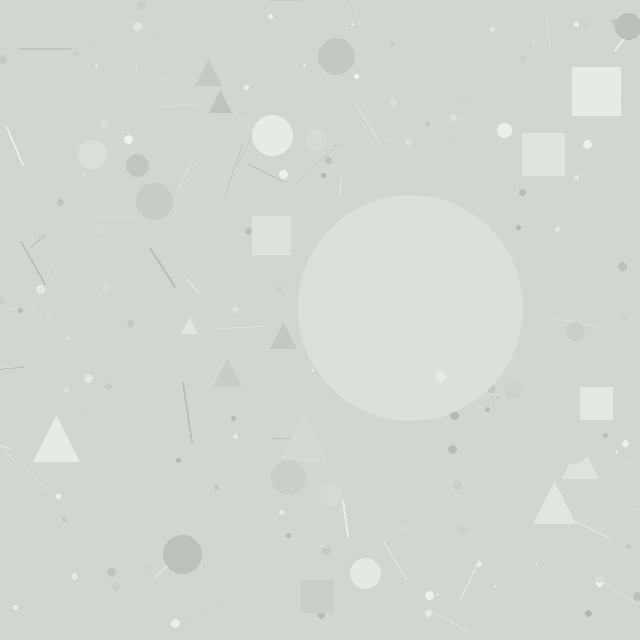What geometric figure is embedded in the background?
A circle is embedded in the background.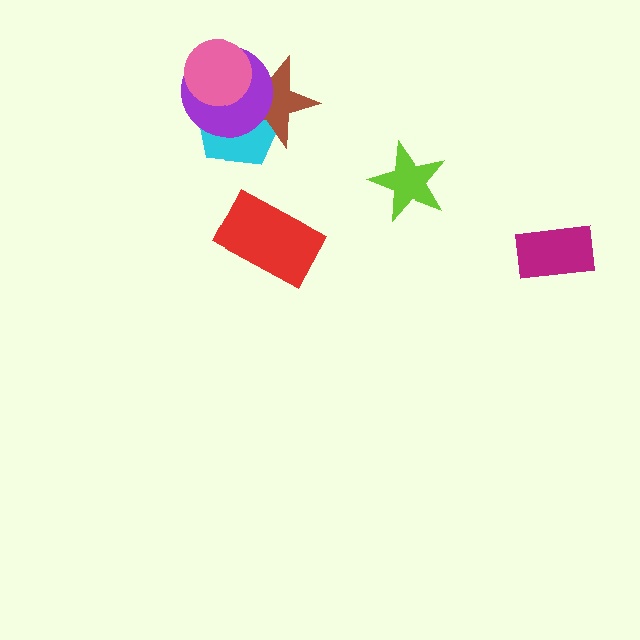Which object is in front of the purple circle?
The pink circle is in front of the purple circle.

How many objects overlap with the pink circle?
3 objects overlap with the pink circle.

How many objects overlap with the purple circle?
3 objects overlap with the purple circle.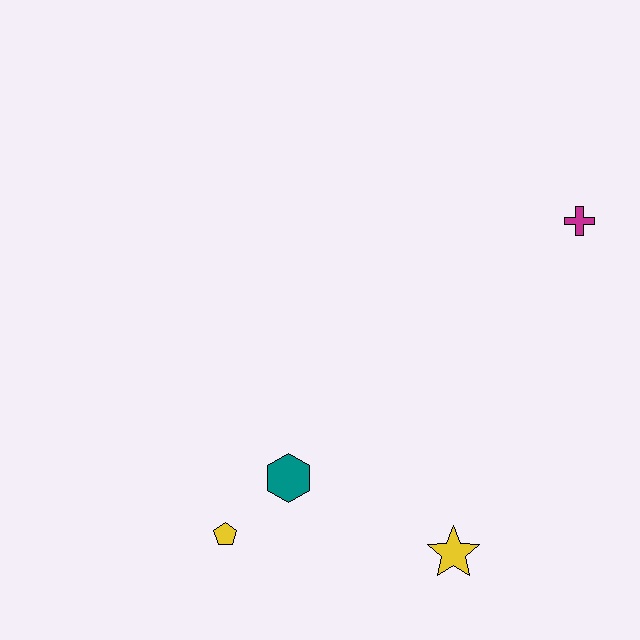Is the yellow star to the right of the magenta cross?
No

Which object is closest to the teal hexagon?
The yellow pentagon is closest to the teal hexagon.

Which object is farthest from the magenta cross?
The yellow pentagon is farthest from the magenta cross.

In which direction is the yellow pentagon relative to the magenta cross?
The yellow pentagon is to the left of the magenta cross.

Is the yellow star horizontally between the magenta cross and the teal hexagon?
Yes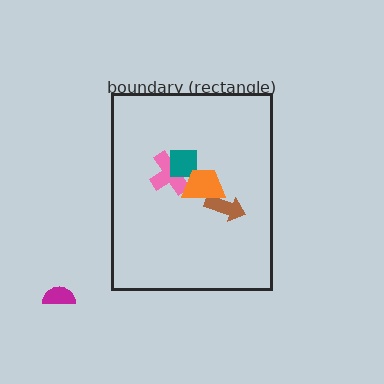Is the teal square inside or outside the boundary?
Inside.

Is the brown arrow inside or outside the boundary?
Inside.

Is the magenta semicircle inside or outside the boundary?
Outside.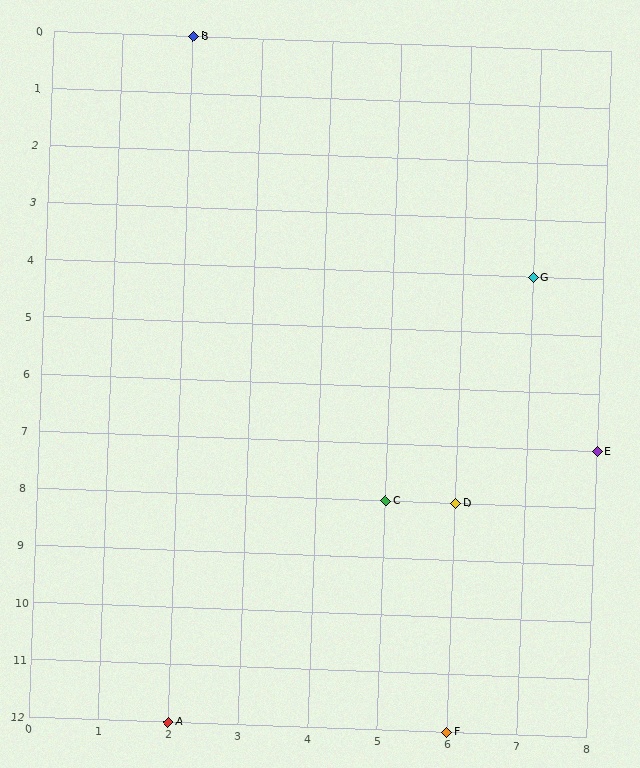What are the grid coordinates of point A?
Point A is at grid coordinates (2, 12).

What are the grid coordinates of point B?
Point B is at grid coordinates (2, 0).